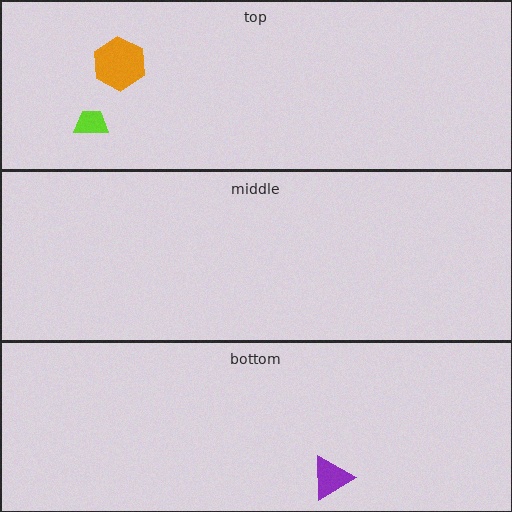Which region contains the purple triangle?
The bottom region.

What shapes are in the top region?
The orange hexagon, the lime trapezoid.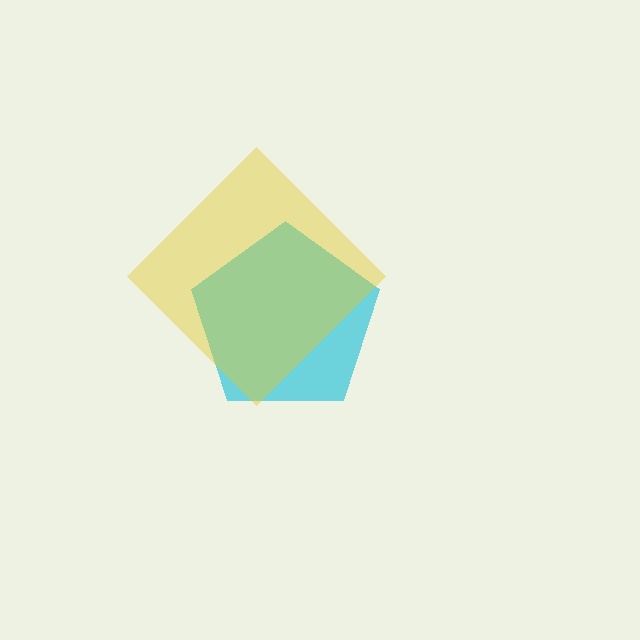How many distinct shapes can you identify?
There are 2 distinct shapes: a cyan pentagon, a yellow diamond.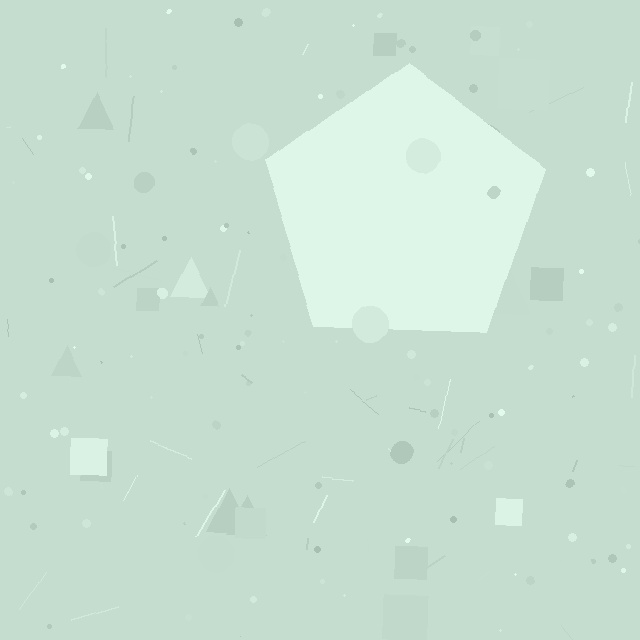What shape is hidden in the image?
A pentagon is hidden in the image.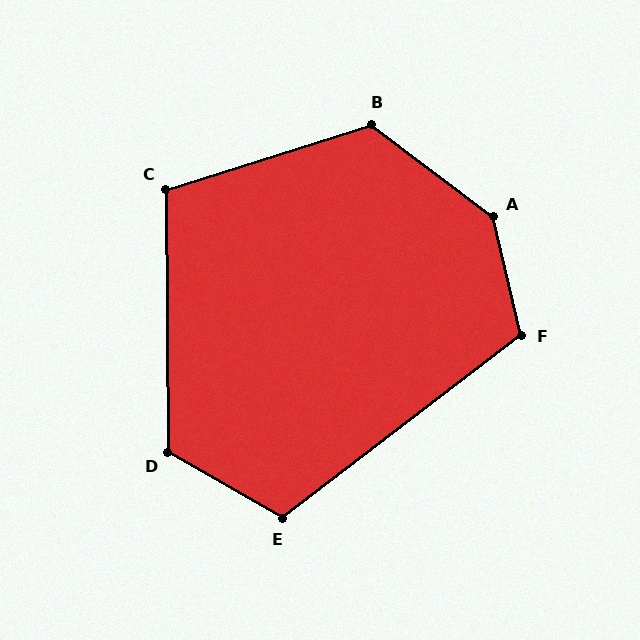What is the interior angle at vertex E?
Approximately 113 degrees (obtuse).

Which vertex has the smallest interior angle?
C, at approximately 107 degrees.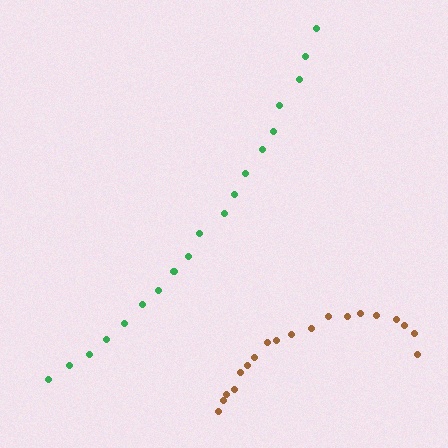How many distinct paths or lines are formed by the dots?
There are 2 distinct paths.